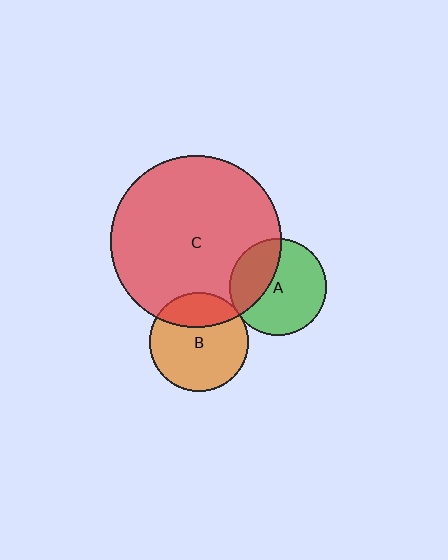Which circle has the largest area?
Circle C (red).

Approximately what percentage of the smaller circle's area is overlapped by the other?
Approximately 5%.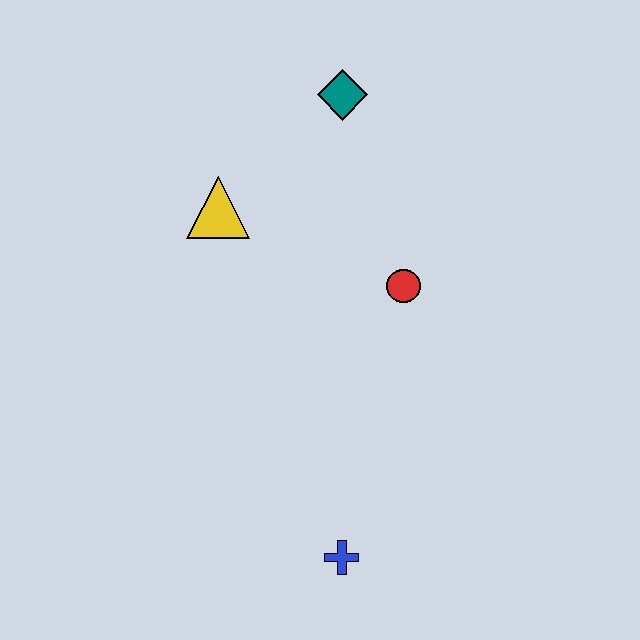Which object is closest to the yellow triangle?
The teal diamond is closest to the yellow triangle.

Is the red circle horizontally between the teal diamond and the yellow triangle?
No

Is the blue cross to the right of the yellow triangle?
Yes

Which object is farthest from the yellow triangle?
The blue cross is farthest from the yellow triangle.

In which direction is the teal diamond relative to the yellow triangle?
The teal diamond is to the right of the yellow triangle.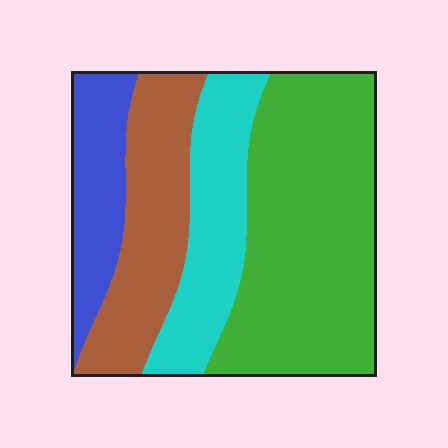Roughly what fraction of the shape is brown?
Brown takes up about one fifth (1/5) of the shape.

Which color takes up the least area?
Blue, at roughly 15%.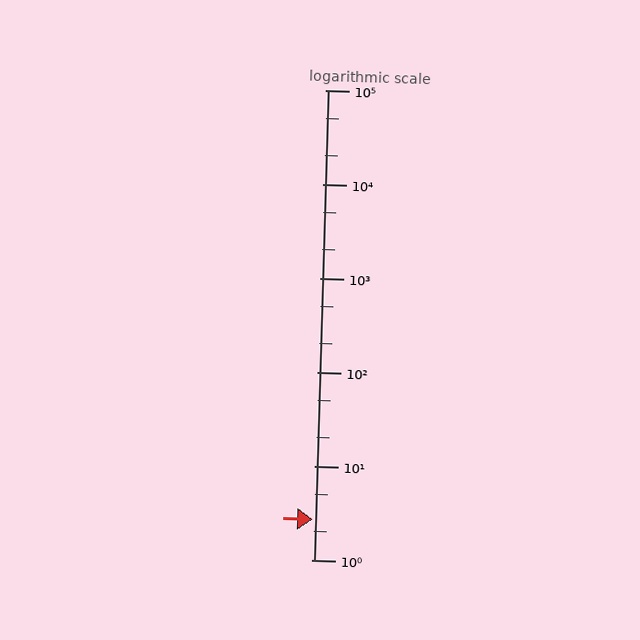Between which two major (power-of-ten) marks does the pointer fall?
The pointer is between 1 and 10.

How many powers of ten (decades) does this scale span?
The scale spans 5 decades, from 1 to 100000.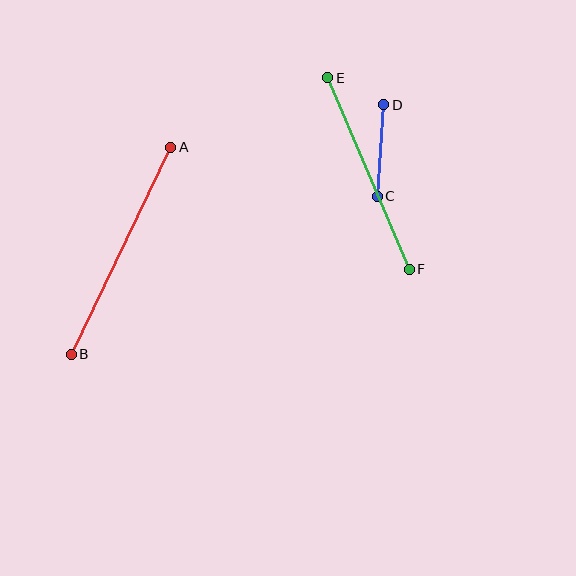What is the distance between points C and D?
The distance is approximately 92 pixels.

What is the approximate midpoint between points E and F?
The midpoint is at approximately (369, 174) pixels.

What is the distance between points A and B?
The distance is approximately 230 pixels.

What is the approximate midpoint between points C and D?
The midpoint is at approximately (381, 151) pixels.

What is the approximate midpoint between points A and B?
The midpoint is at approximately (121, 251) pixels.